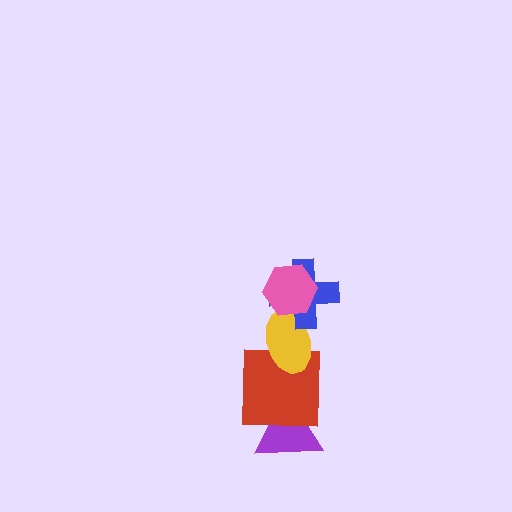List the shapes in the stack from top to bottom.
From top to bottom: the pink hexagon, the blue cross, the yellow ellipse, the red square, the purple triangle.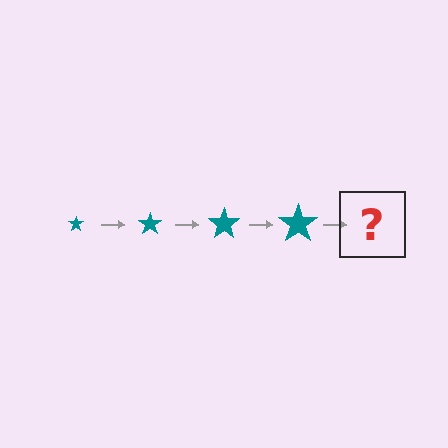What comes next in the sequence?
The next element should be a teal star, larger than the previous one.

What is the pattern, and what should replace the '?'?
The pattern is that the star gets progressively larger each step. The '?' should be a teal star, larger than the previous one.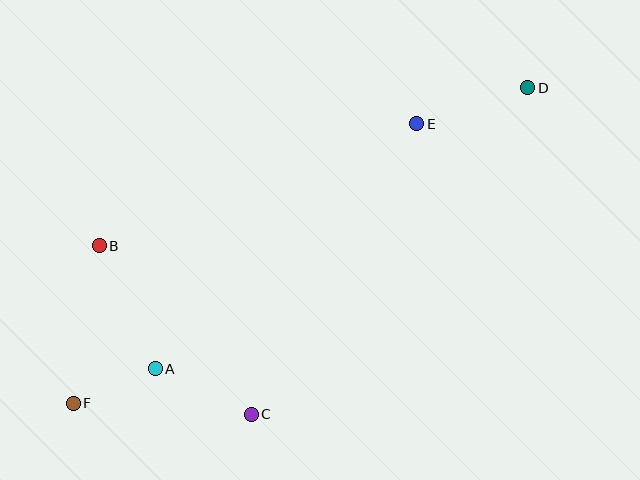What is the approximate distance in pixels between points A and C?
The distance between A and C is approximately 106 pixels.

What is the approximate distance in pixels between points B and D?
The distance between B and D is approximately 457 pixels.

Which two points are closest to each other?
Points A and F are closest to each other.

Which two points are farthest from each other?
Points D and F are farthest from each other.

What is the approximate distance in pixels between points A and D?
The distance between A and D is approximately 467 pixels.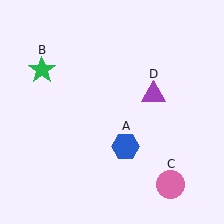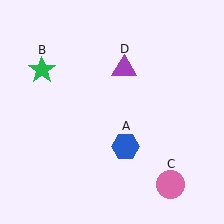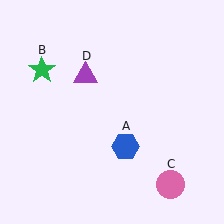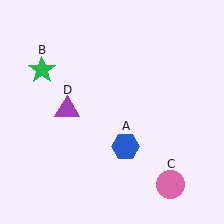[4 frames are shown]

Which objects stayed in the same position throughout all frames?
Blue hexagon (object A) and green star (object B) and pink circle (object C) remained stationary.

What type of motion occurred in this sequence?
The purple triangle (object D) rotated counterclockwise around the center of the scene.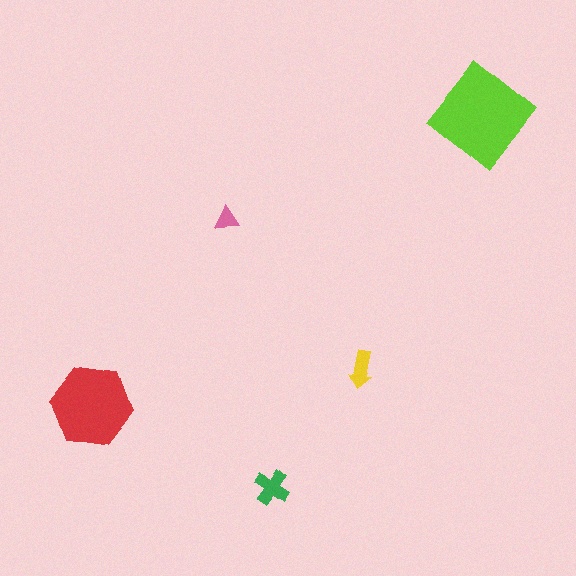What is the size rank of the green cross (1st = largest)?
3rd.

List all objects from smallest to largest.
The pink triangle, the yellow arrow, the green cross, the red hexagon, the lime diamond.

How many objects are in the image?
There are 5 objects in the image.